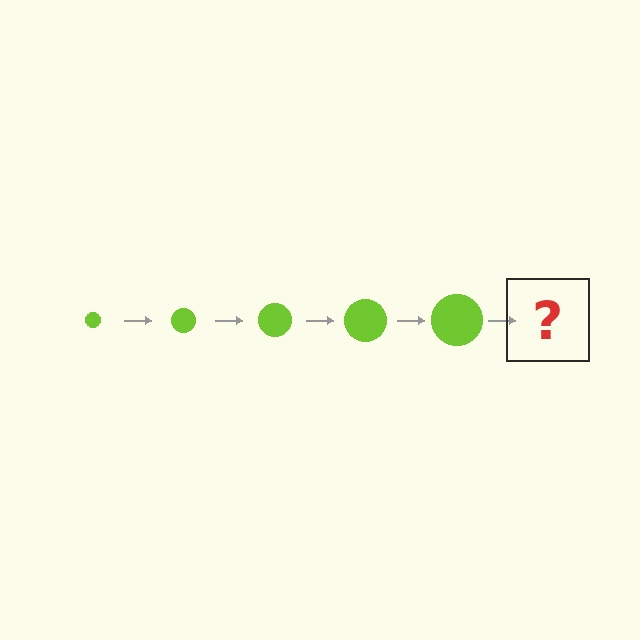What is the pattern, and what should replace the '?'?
The pattern is that the circle gets progressively larger each step. The '?' should be a lime circle, larger than the previous one.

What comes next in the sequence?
The next element should be a lime circle, larger than the previous one.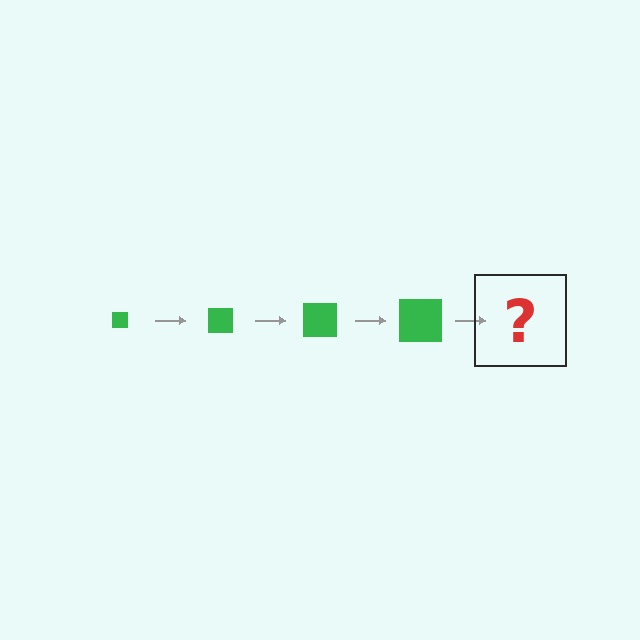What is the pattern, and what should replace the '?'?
The pattern is that the square gets progressively larger each step. The '?' should be a green square, larger than the previous one.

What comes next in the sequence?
The next element should be a green square, larger than the previous one.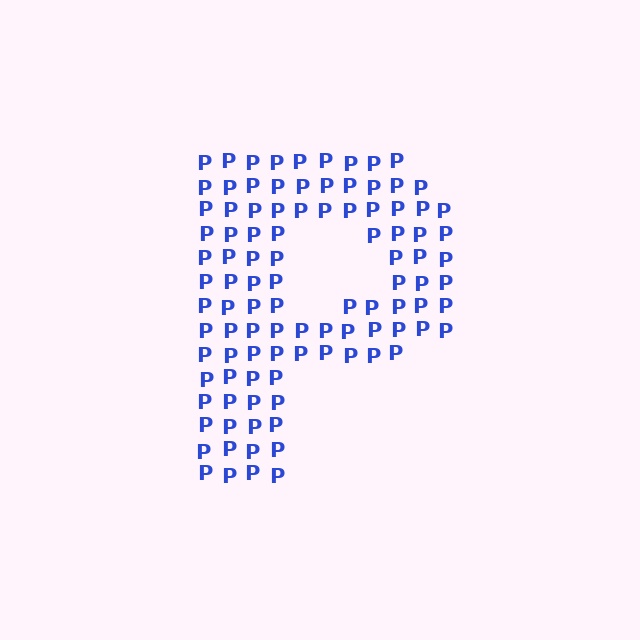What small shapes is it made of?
It is made of small letter P's.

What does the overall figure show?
The overall figure shows the letter P.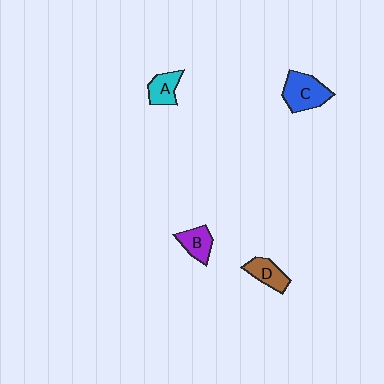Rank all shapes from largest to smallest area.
From largest to smallest: C (blue), D (brown), B (purple), A (cyan).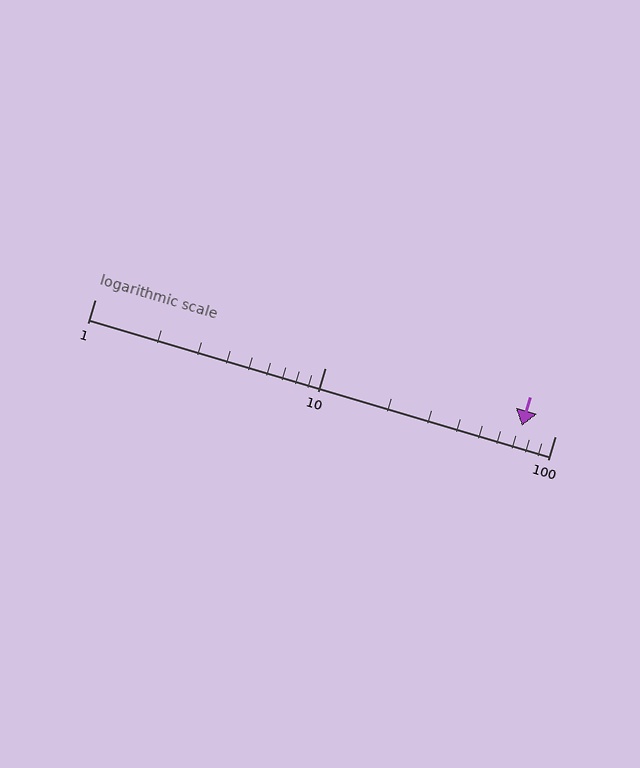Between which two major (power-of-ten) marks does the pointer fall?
The pointer is between 10 and 100.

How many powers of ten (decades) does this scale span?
The scale spans 2 decades, from 1 to 100.